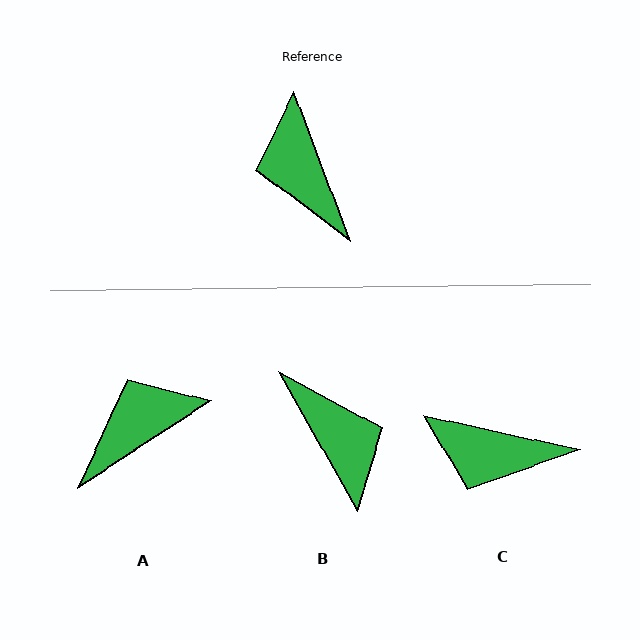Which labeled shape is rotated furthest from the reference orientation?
B, about 171 degrees away.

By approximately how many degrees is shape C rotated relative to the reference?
Approximately 57 degrees counter-clockwise.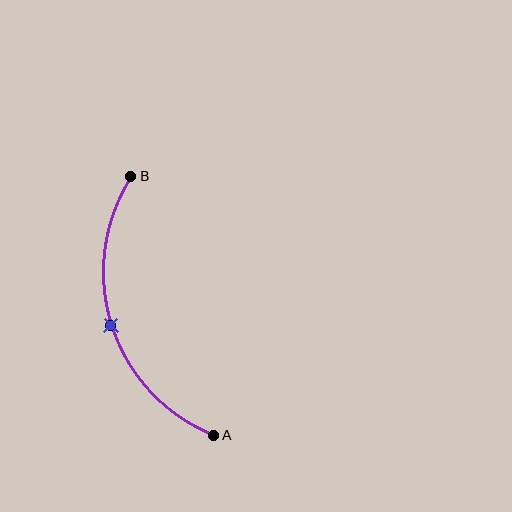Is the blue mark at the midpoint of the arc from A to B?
Yes. The blue mark lies on the arc at equal arc-length from both A and B — it is the arc midpoint.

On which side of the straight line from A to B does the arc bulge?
The arc bulges to the left of the straight line connecting A and B.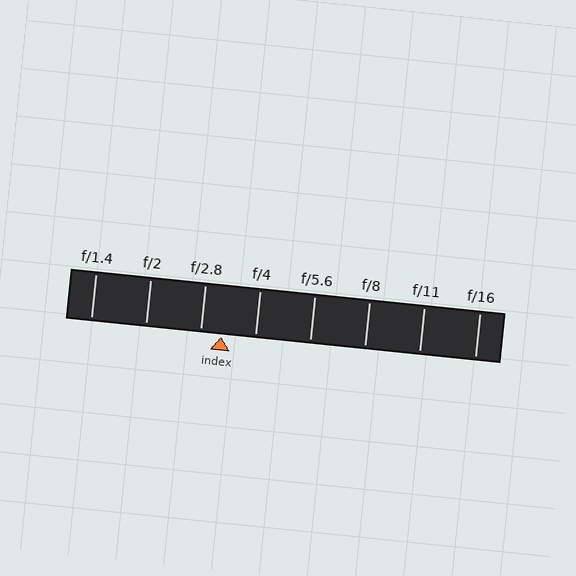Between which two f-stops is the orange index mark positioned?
The index mark is between f/2.8 and f/4.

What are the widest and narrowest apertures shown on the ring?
The widest aperture shown is f/1.4 and the narrowest is f/16.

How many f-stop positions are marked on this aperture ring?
There are 8 f-stop positions marked.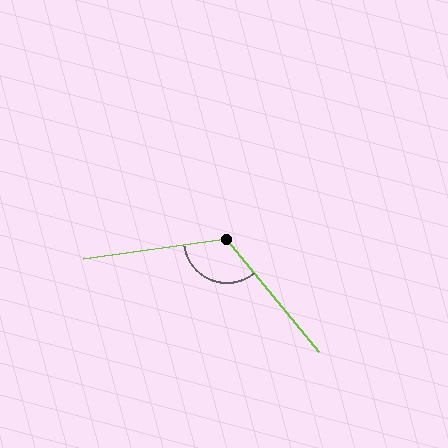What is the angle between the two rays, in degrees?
Approximately 122 degrees.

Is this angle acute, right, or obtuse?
It is obtuse.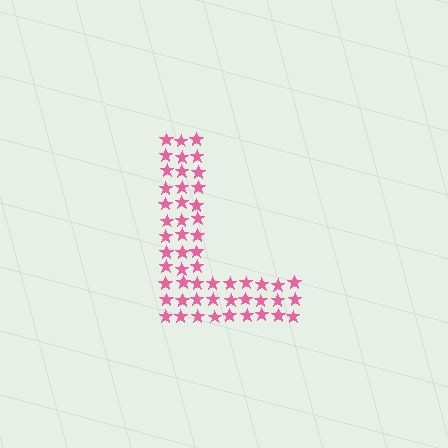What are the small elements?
The small elements are stars.